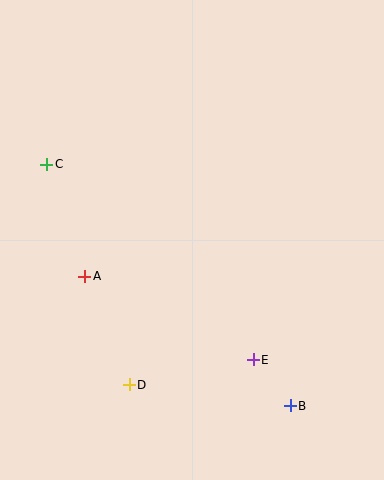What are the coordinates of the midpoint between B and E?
The midpoint between B and E is at (272, 383).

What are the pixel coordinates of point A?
Point A is at (85, 276).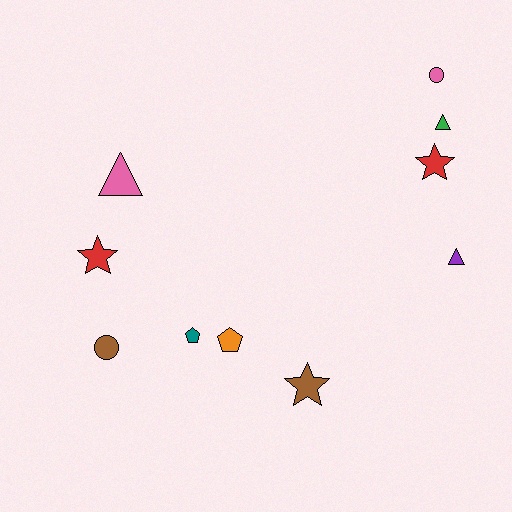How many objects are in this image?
There are 10 objects.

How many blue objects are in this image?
There are no blue objects.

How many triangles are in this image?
There are 3 triangles.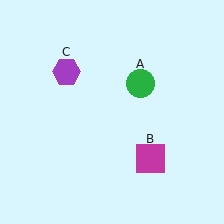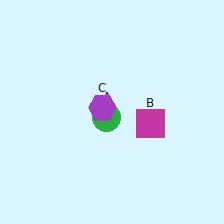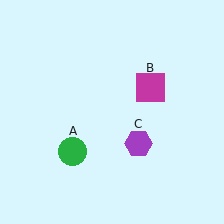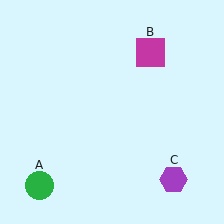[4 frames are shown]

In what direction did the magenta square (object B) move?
The magenta square (object B) moved up.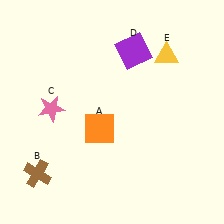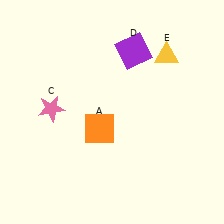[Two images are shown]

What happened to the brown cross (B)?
The brown cross (B) was removed in Image 2. It was in the bottom-left area of Image 1.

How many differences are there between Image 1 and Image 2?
There is 1 difference between the two images.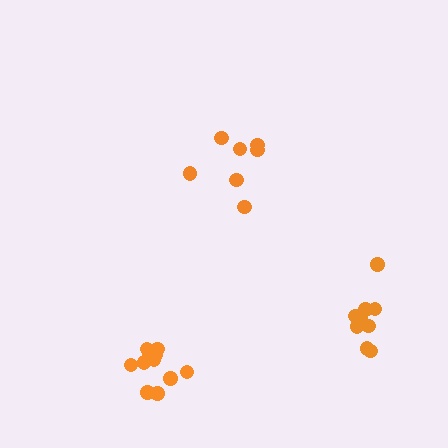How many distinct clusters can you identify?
There are 3 distinct clusters.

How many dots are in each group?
Group 1: 7 dots, Group 2: 9 dots, Group 3: 11 dots (27 total).